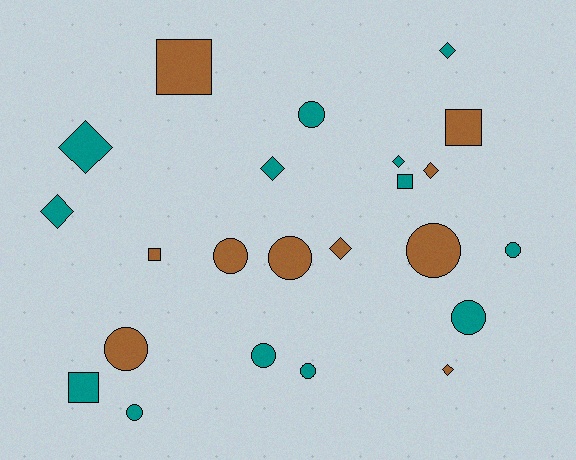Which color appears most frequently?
Teal, with 13 objects.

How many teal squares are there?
There are 2 teal squares.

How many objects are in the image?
There are 23 objects.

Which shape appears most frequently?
Circle, with 10 objects.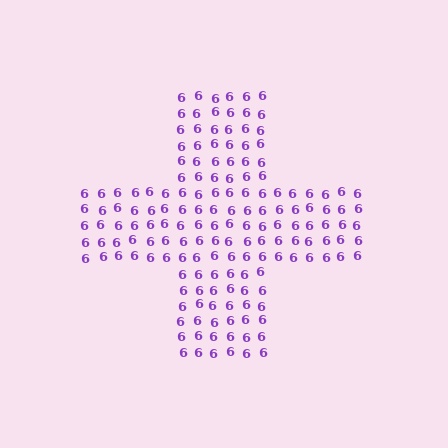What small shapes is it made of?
It is made of small digit 6's.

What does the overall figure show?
The overall figure shows a cross.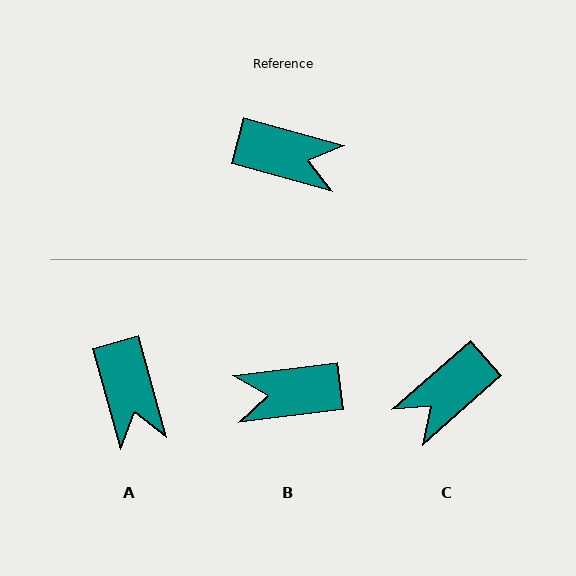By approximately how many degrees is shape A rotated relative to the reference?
Approximately 59 degrees clockwise.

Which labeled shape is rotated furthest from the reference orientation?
B, about 158 degrees away.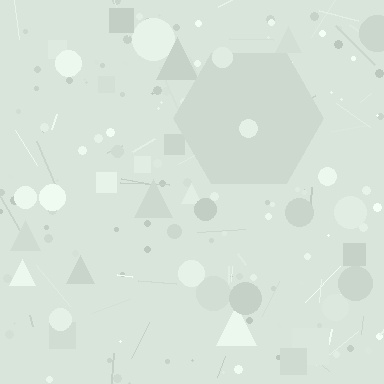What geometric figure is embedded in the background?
A hexagon is embedded in the background.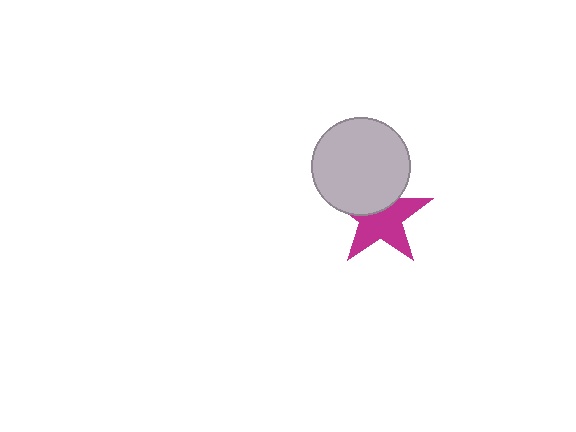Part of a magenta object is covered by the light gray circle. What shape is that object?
It is a star.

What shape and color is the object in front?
The object in front is a light gray circle.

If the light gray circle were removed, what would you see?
You would see the complete magenta star.